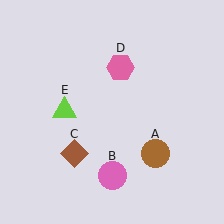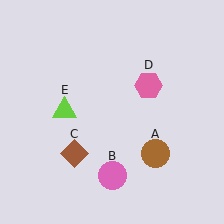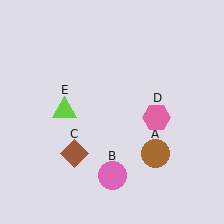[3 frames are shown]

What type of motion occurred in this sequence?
The pink hexagon (object D) rotated clockwise around the center of the scene.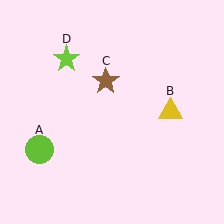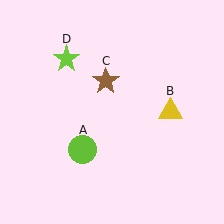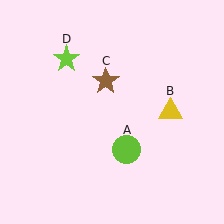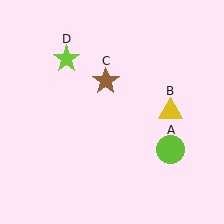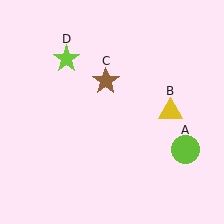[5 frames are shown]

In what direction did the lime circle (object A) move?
The lime circle (object A) moved right.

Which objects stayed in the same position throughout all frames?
Yellow triangle (object B) and brown star (object C) and lime star (object D) remained stationary.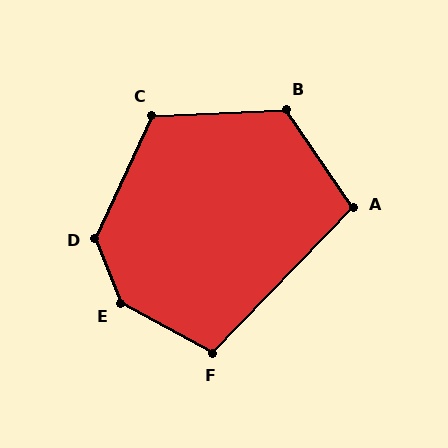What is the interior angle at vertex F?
Approximately 105 degrees (obtuse).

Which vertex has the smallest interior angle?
A, at approximately 102 degrees.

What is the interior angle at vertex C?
Approximately 117 degrees (obtuse).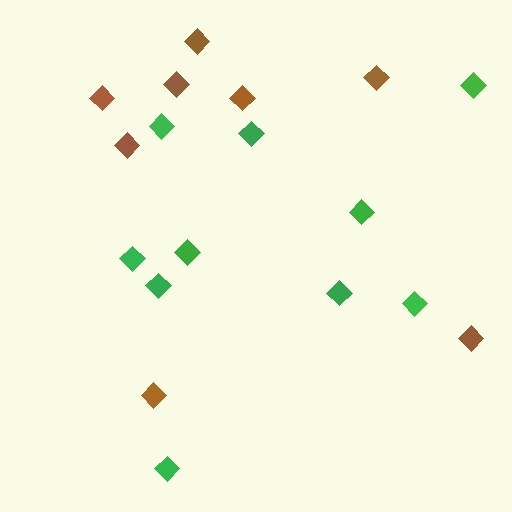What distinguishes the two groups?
There are 2 groups: one group of green diamonds (10) and one group of brown diamonds (8).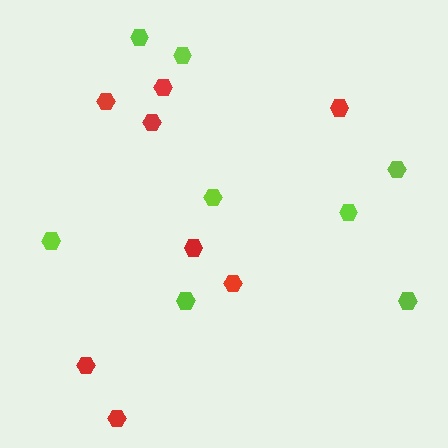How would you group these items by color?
There are 2 groups: one group of lime hexagons (8) and one group of red hexagons (8).